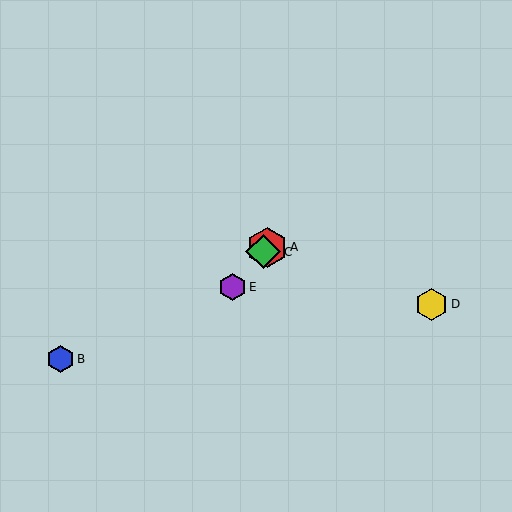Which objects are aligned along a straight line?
Objects A, C, E are aligned along a straight line.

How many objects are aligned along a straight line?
3 objects (A, C, E) are aligned along a straight line.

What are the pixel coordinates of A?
Object A is at (267, 247).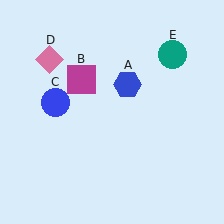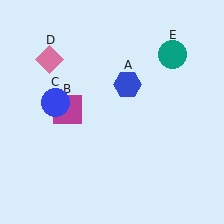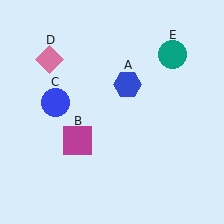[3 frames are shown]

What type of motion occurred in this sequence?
The magenta square (object B) rotated counterclockwise around the center of the scene.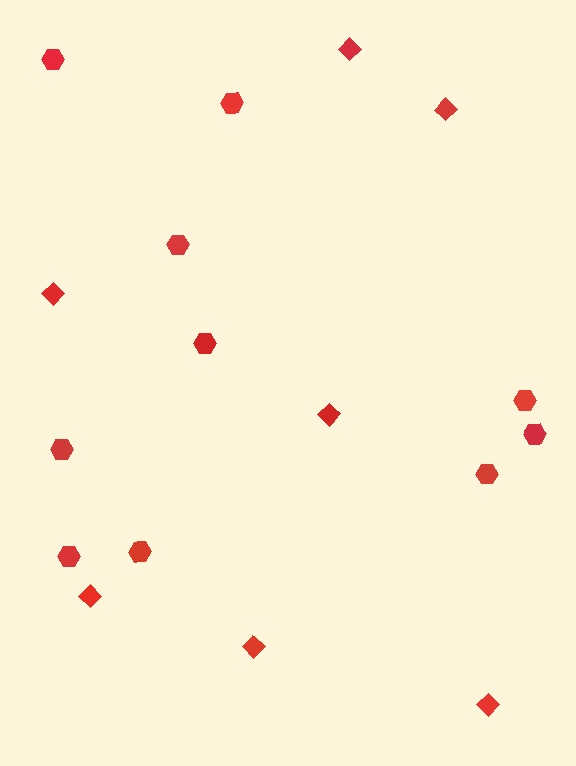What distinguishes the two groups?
There are 2 groups: one group of hexagons (10) and one group of diamonds (7).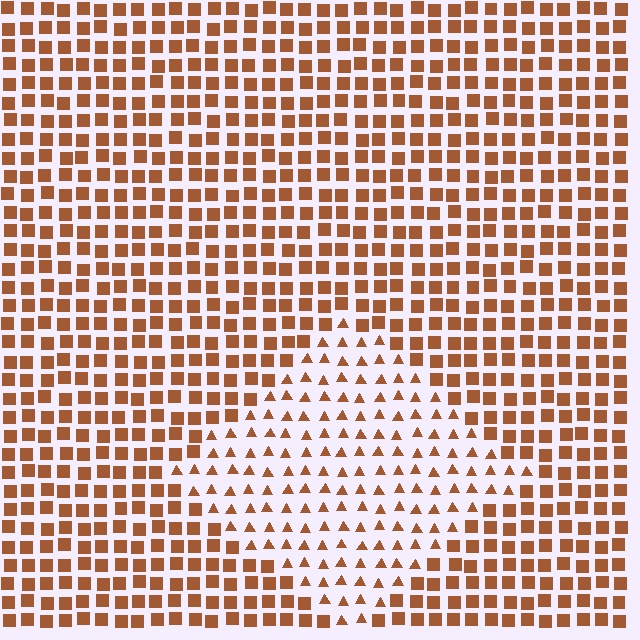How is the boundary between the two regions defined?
The boundary is defined by a change in element shape: triangles inside vs. squares outside. All elements share the same color and spacing.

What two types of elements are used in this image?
The image uses triangles inside the diamond region and squares outside it.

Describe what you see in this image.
The image is filled with small brown elements arranged in a uniform grid. A diamond-shaped region contains triangles, while the surrounding area contains squares. The boundary is defined purely by the change in element shape.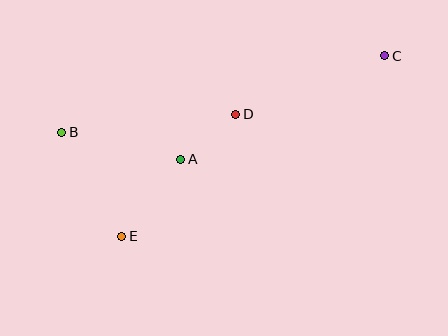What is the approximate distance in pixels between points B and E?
The distance between B and E is approximately 120 pixels.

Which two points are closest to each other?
Points A and D are closest to each other.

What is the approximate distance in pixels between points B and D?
The distance between B and D is approximately 175 pixels.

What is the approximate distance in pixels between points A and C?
The distance between A and C is approximately 229 pixels.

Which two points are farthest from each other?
Points B and C are farthest from each other.